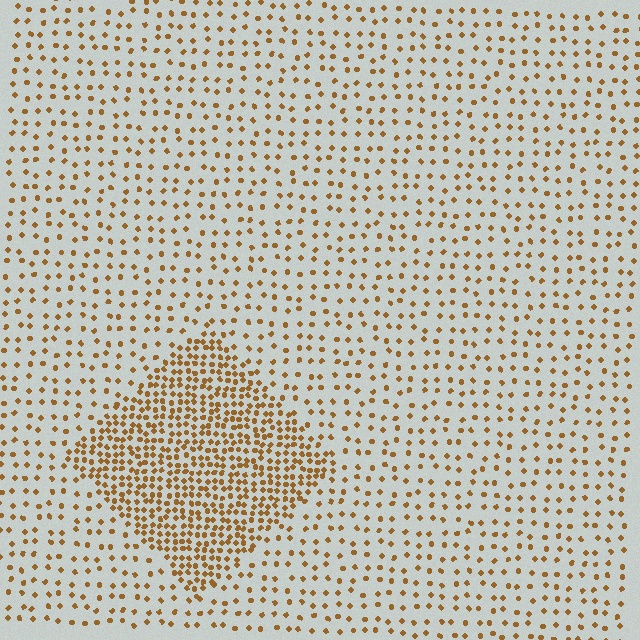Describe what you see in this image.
The image contains small brown elements arranged at two different densities. A diamond-shaped region is visible where the elements are more densely packed than the surrounding area.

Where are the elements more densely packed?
The elements are more densely packed inside the diamond boundary.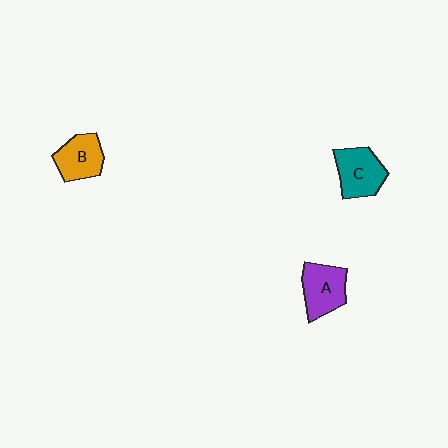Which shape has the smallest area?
Shape B (orange).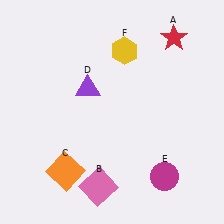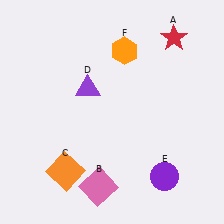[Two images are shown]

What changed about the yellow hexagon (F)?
In Image 1, F is yellow. In Image 2, it changed to orange.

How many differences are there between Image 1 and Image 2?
There are 2 differences between the two images.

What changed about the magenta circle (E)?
In Image 1, E is magenta. In Image 2, it changed to purple.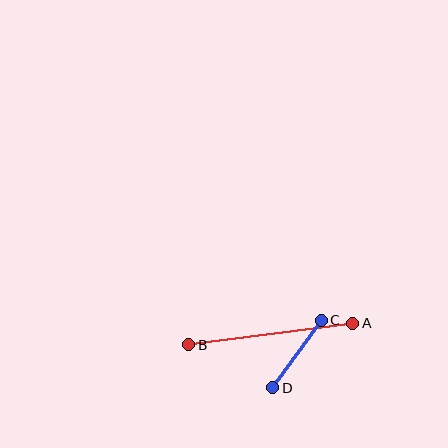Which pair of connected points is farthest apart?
Points A and B are farthest apart.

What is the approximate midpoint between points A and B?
The midpoint is at approximately (271, 334) pixels.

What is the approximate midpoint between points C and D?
The midpoint is at approximately (297, 354) pixels.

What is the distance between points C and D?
The distance is approximately 83 pixels.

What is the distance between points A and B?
The distance is approximately 166 pixels.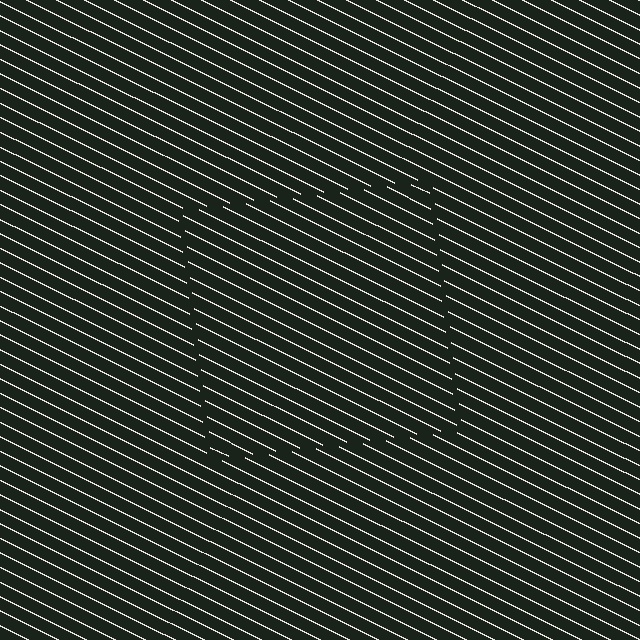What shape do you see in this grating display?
An illusory square. The interior of the shape contains the same grating, shifted by half a period — the contour is defined by the phase discontinuity where line-ends from the inner and outer gratings abut.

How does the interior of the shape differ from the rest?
The interior of the shape contains the same grating, shifted by half a period — the contour is defined by the phase discontinuity where line-ends from the inner and outer gratings abut.